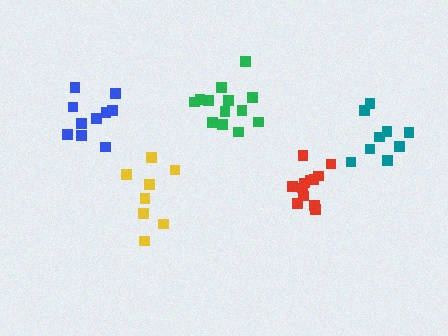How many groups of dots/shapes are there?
There are 5 groups.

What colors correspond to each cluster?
The clusters are colored: blue, yellow, green, red, teal.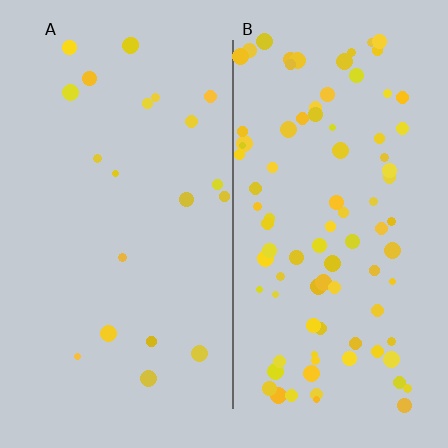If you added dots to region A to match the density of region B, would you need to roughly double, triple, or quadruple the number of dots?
Approximately quadruple.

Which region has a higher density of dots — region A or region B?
B (the right).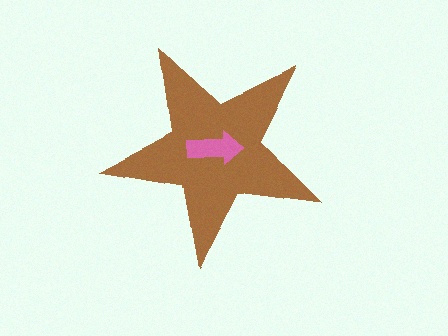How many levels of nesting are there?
2.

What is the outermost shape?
The brown star.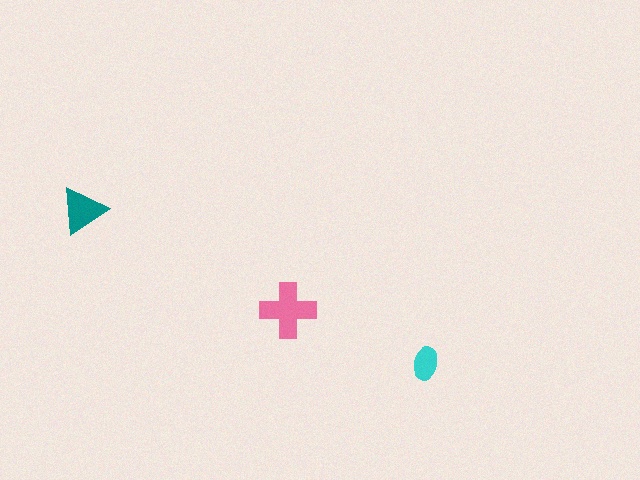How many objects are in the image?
There are 3 objects in the image.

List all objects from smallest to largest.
The cyan ellipse, the teal triangle, the pink cross.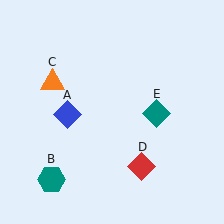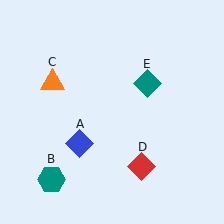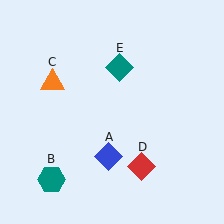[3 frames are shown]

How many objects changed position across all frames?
2 objects changed position: blue diamond (object A), teal diamond (object E).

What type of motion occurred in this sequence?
The blue diamond (object A), teal diamond (object E) rotated counterclockwise around the center of the scene.